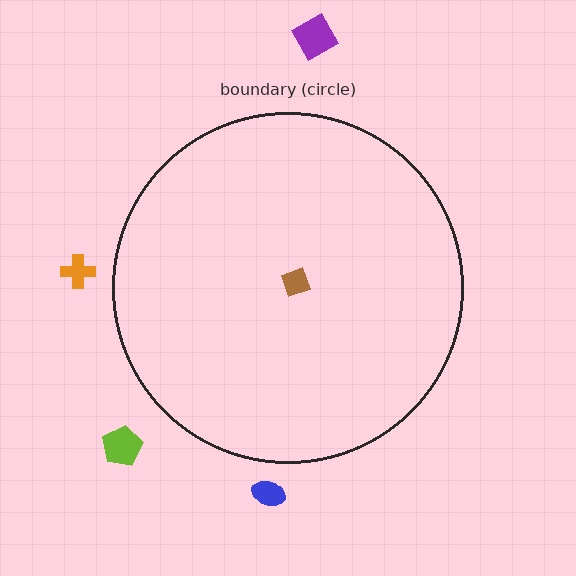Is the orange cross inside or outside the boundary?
Outside.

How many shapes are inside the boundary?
1 inside, 4 outside.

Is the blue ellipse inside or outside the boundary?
Outside.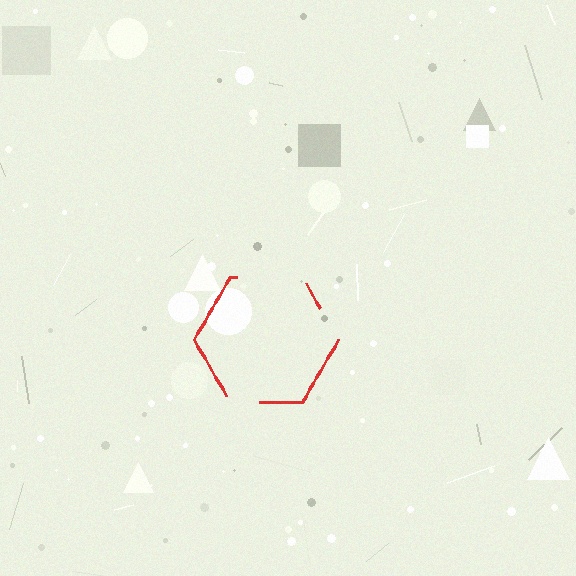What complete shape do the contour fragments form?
The contour fragments form a hexagon.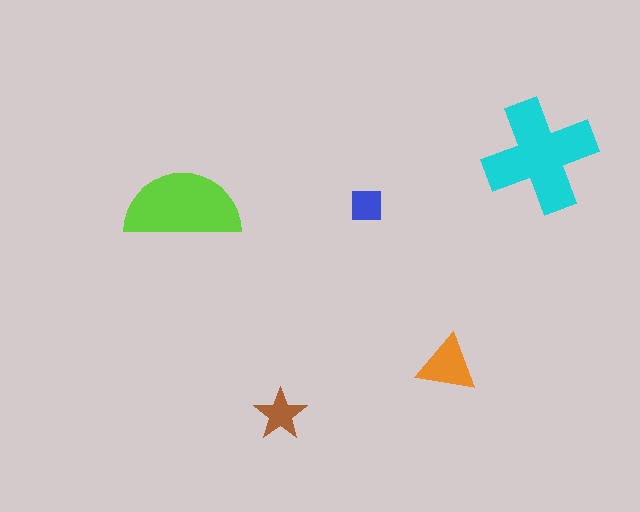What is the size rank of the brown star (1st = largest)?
4th.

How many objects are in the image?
There are 5 objects in the image.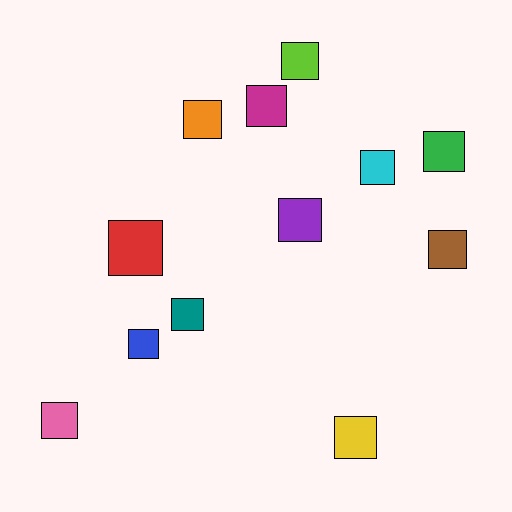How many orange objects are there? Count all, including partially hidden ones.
There is 1 orange object.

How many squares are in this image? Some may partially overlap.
There are 12 squares.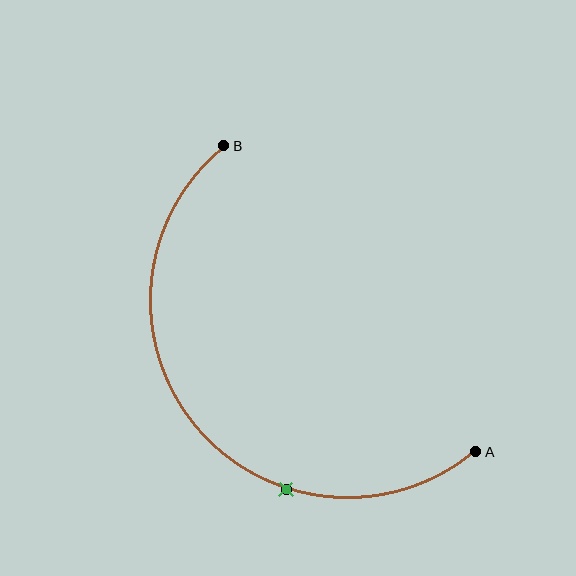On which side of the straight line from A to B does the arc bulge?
The arc bulges below and to the left of the straight line connecting A and B.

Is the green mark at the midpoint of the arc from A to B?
No. The green mark lies on the arc but is closer to endpoint A. The arc midpoint would be at the point on the curve equidistant along the arc from both A and B.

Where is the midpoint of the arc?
The arc midpoint is the point on the curve farthest from the straight line joining A and B. It sits below and to the left of that line.